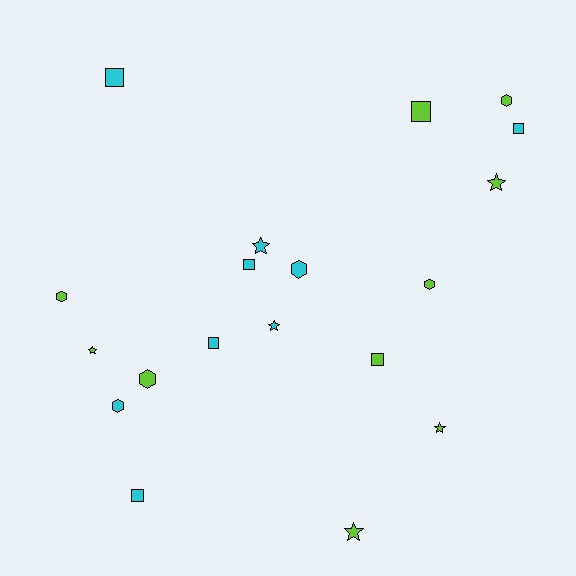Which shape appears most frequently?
Square, with 7 objects.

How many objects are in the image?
There are 19 objects.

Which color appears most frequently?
Lime, with 10 objects.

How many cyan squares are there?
There are 5 cyan squares.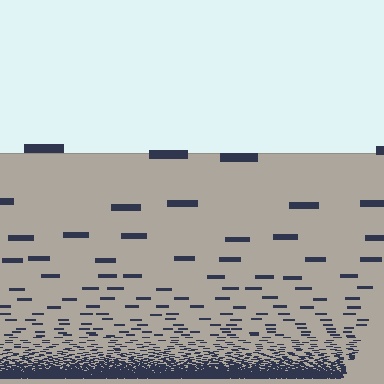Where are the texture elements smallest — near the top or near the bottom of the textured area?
Near the bottom.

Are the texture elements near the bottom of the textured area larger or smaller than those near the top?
Smaller. The gradient is inverted — elements near the bottom are smaller and denser.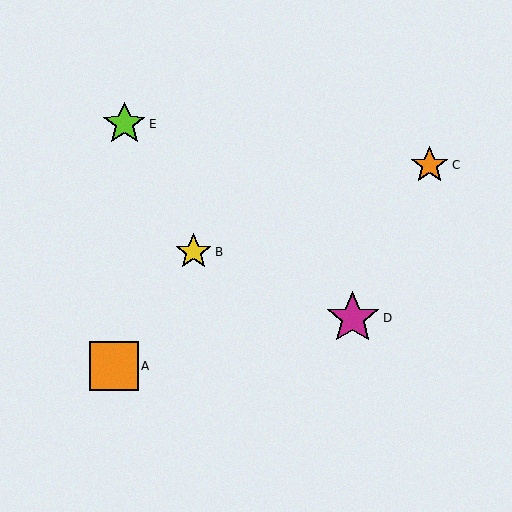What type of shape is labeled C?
Shape C is an orange star.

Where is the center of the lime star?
The center of the lime star is at (124, 124).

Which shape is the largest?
The magenta star (labeled D) is the largest.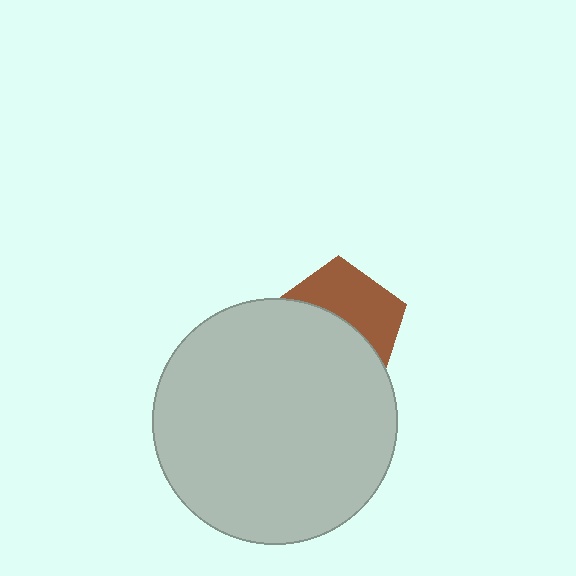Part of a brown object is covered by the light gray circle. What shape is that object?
It is a pentagon.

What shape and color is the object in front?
The object in front is a light gray circle.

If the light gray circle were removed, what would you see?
You would see the complete brown pentagon.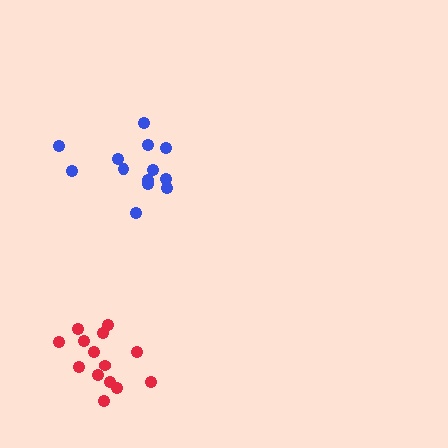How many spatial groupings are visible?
There are 2 spatial groupings.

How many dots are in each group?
Group 1: 14 dots, Group 2: 13 dots (27 total).